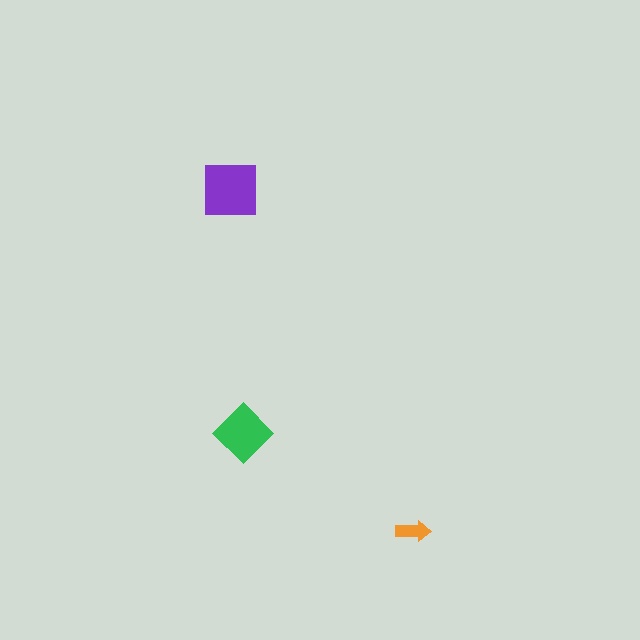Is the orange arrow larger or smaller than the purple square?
Smaller.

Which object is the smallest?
The orange arrow.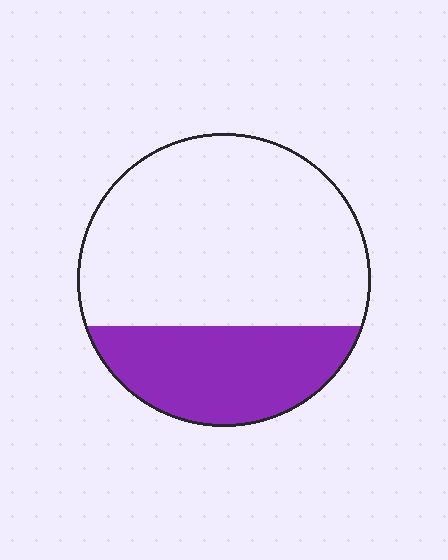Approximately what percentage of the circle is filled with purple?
Approximately 30%.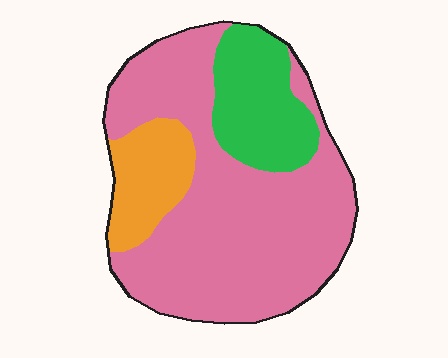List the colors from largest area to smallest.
From largest to smallest: pink, green, orange.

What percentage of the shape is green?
Green covers 19% of the shape.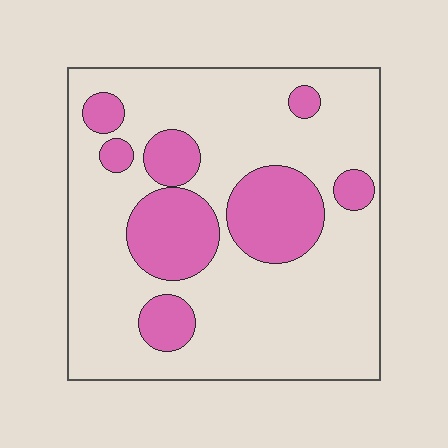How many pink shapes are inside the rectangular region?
8.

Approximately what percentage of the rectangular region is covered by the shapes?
Approximately 25%.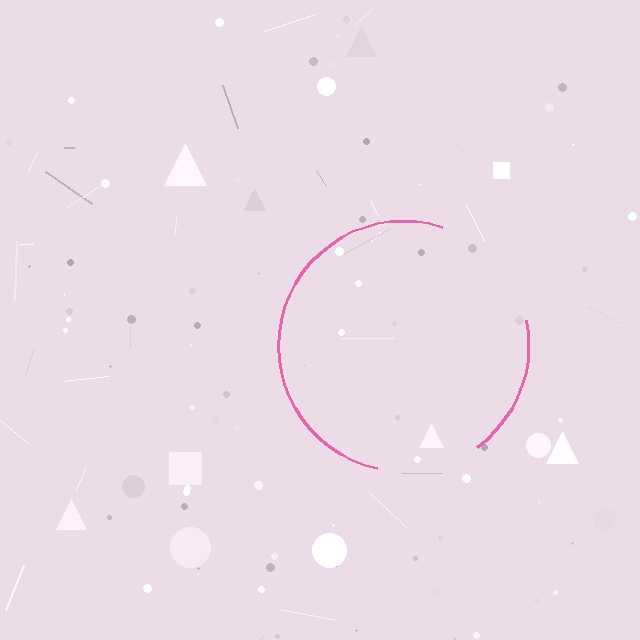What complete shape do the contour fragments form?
The contour fragments form a circle.